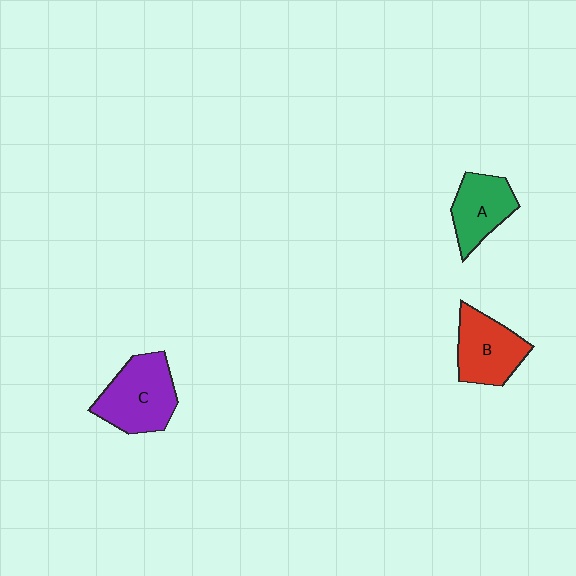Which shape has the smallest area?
Shape A (green).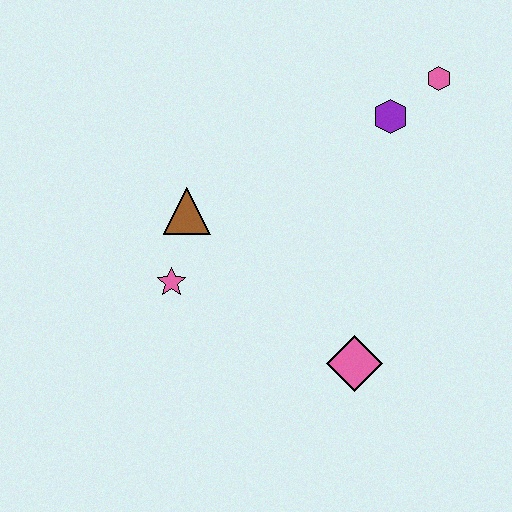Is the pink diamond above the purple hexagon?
No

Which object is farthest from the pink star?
The pink hexagon is farthest from the pink star.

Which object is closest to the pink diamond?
The pink star is closest to the pink diamond.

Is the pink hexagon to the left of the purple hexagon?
No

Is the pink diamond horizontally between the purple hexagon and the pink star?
Yes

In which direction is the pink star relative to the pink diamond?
The pink star is to the left of the pink diamond.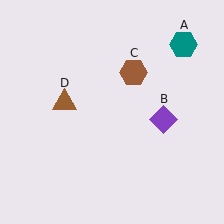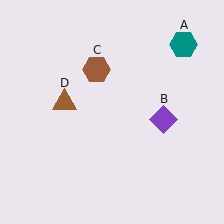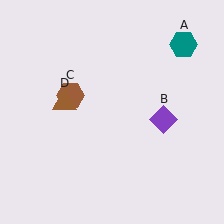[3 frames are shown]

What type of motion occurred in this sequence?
The brown hexagon (object C) rotated counterclockwise around the center of the scene.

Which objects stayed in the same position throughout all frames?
Teal hexagon (object A) and purple diamond (object B) and brown triangle (object D) remained stationary.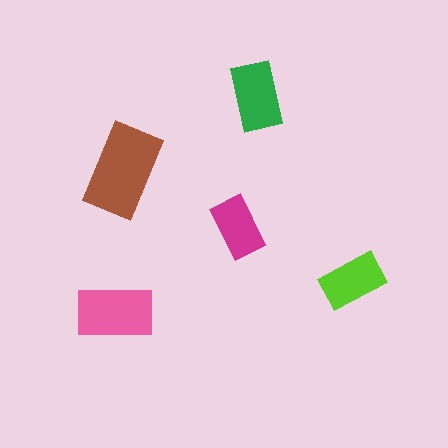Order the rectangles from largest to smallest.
the brown one, the pink one, the green one, the lime one, the magenta one.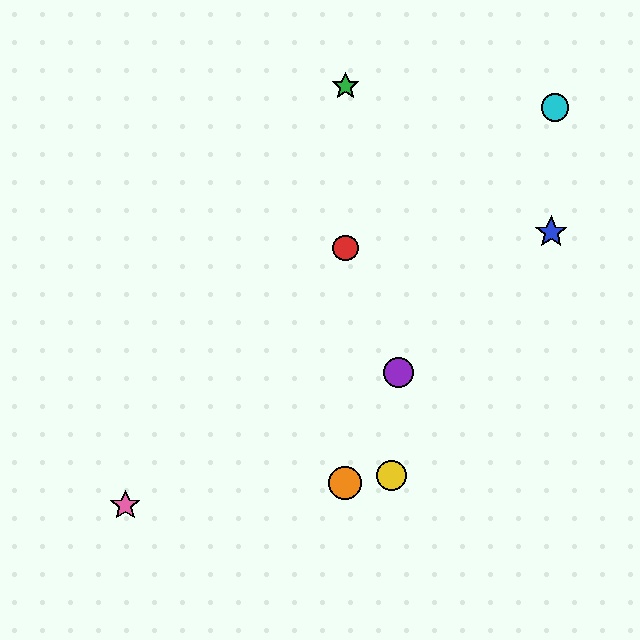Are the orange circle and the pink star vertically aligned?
No, the orange circle is at x≈345 and the pink star is at x≈125.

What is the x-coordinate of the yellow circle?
The yellow circle is at x≈392.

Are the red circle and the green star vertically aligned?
Yes, both are at x≈345.